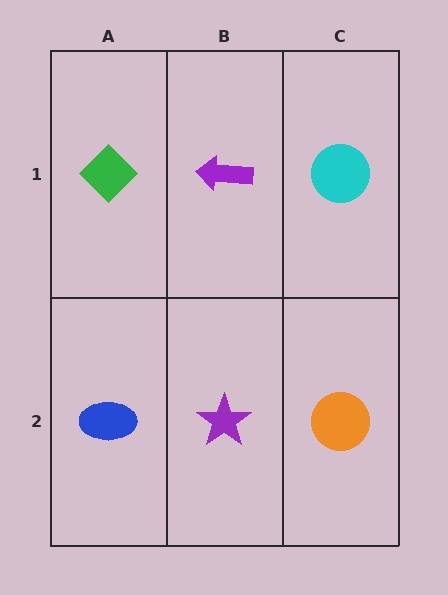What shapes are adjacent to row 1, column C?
An orange circle (row 2, column C), a purple arrow (row 1, column B).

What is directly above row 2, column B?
A purple arrow.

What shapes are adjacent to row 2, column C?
A cyan circle (row 1, column C), a purple star (row 2, column B).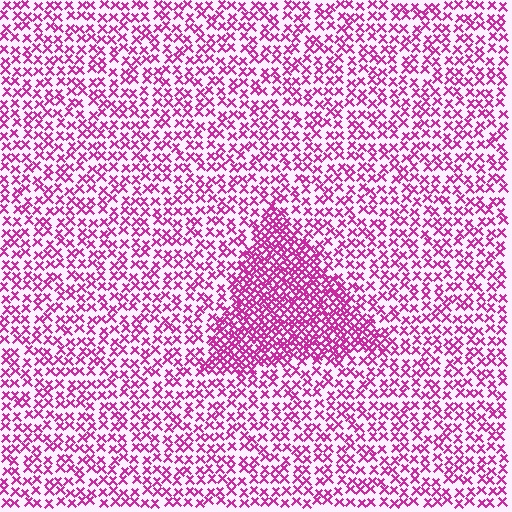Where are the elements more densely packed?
The elements are more densely packed inside the triangle boundary.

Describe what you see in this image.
The image contains small magenta elements arranged at two different densities. A triangle-shaped region is visible where the elements are more densely packed than the surrounding area.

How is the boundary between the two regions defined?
The boundary is defined by a change in element density (approximately 2.1x ratio). All elements are the same color, size, and shape.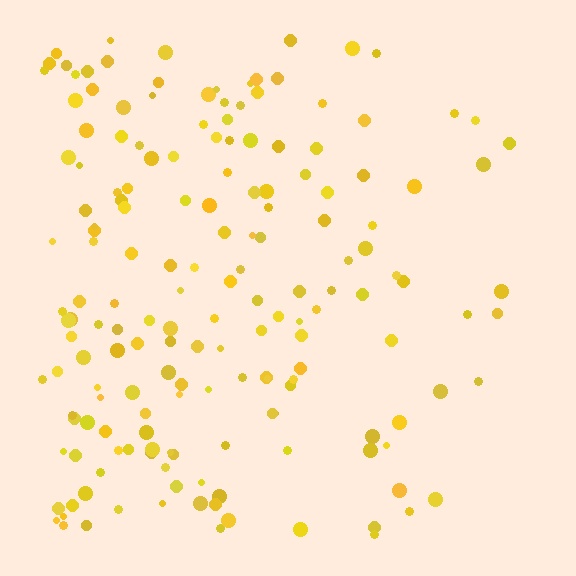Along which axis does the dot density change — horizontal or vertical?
Horizontal.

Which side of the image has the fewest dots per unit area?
The right.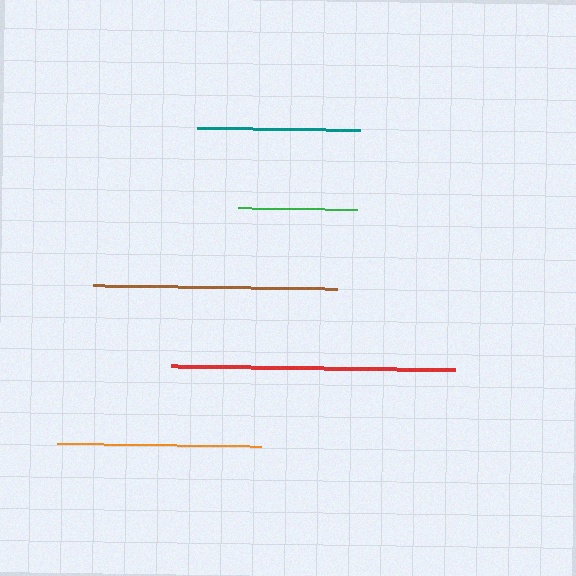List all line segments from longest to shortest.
From longest to shortest: red, brown, orange, teal, green.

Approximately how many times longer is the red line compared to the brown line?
The red line is approximately 1.2 times the length of the brown line.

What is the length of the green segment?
The green segment is approximately 119 pixels long.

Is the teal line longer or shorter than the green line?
The teal line is longer than the green line.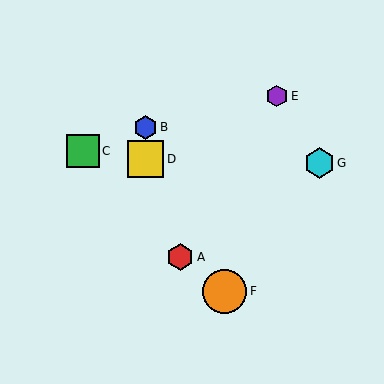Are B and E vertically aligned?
No, B is at x≈145 and E is at x≈277.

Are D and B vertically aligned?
Yes, both are at x≈145.